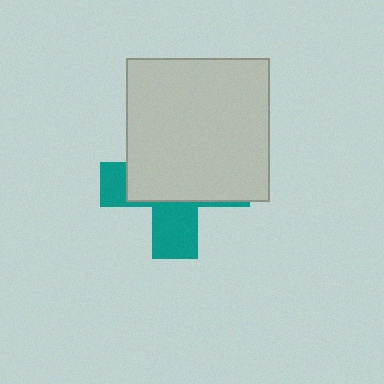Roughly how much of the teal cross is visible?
A small part of it is visible (roughly 37%).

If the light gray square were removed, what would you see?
You would see the complete teal cross.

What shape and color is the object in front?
The object in front is a light gray square.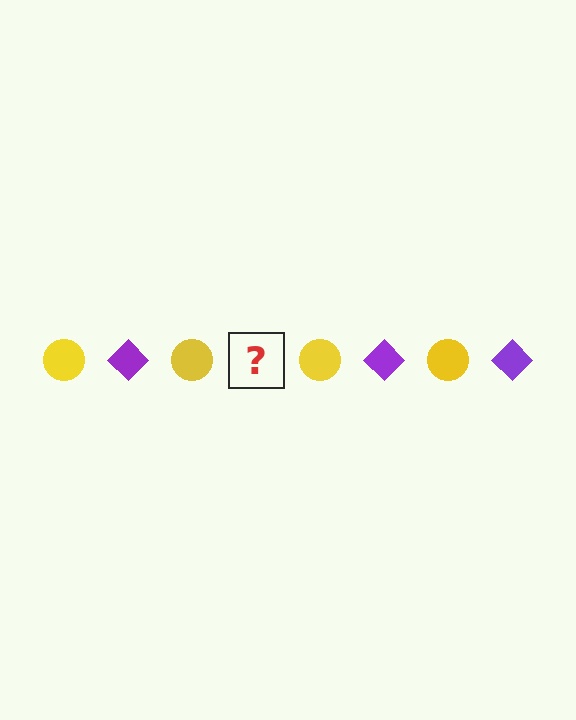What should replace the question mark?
The question mark should be replaced with a purple diamond.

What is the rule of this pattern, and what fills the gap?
The rule is that the pattern alternates between yellow circle and purple diamond. The gap should be filled with a purple diamond.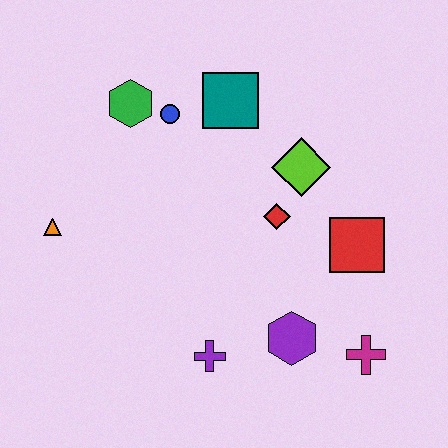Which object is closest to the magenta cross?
The purple hexagon is closest to the magenta cross.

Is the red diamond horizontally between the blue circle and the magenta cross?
Yes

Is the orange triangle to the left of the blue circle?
Yes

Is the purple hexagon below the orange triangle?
Yes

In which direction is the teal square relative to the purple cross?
The teal square is above the purple cross.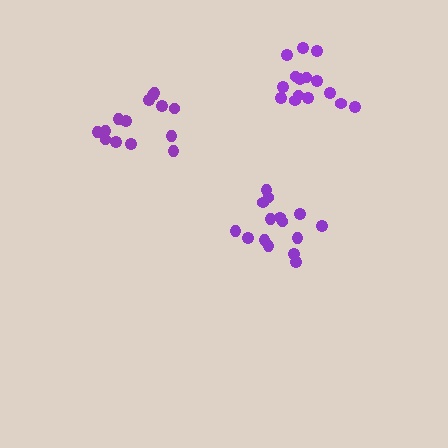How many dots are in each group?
Group 1: 14 dots, Group 2: 15 dots, Group 3: 15 dots (44 total).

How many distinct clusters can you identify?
There are 3 distinct clusters.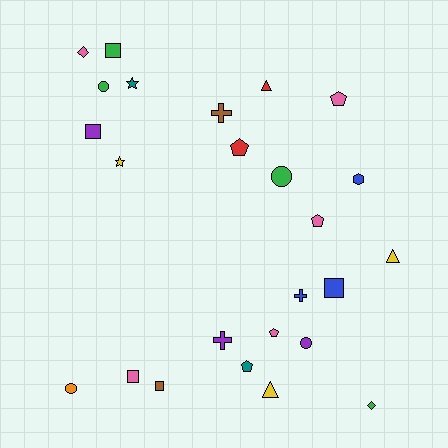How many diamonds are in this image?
There are 2 diamonds.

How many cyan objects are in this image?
There are no cyan objects.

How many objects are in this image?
There are 25 objects.